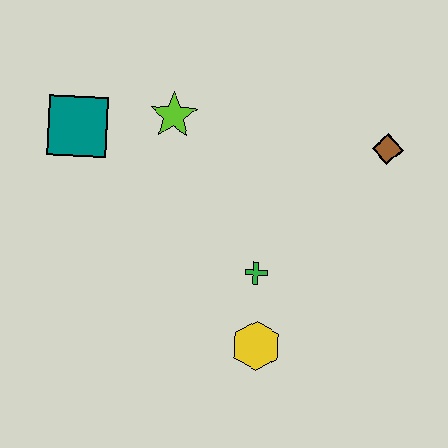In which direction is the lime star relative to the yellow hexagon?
The lime star is above the yellow hexagon.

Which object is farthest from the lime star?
The yellow hexagon is farthest from the lime star.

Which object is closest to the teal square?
The lime star is closest to the teal square.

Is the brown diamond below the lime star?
Yes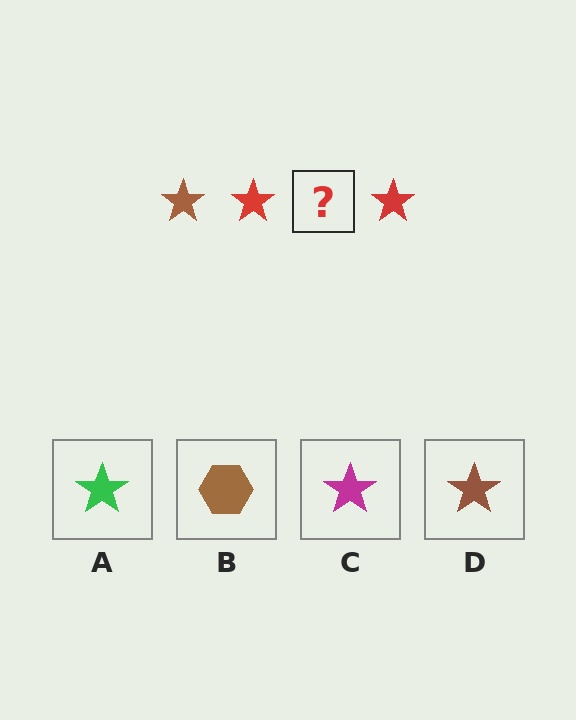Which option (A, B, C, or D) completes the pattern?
D.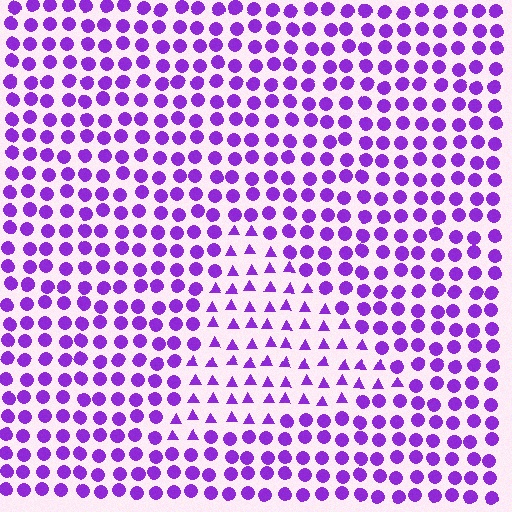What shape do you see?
I see a triangle.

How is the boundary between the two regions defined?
The boundary is defined by a change in element shape: triangles inside vs. circles outside. All elements share the same color and spacing.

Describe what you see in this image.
The image is filled with small purple elements arranged in a uniform grid. A triangle-shaped region contains triangles, while the surrounding area contains circles. The boundary is defined purely by the change in element shape.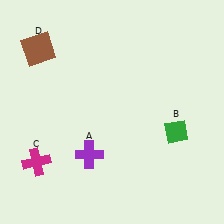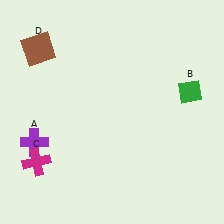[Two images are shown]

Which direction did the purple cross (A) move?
The purple cross (A) moved left.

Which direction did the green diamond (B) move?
The green diamond (B) moved up.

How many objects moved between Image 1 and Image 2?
2 objects moved between the two images.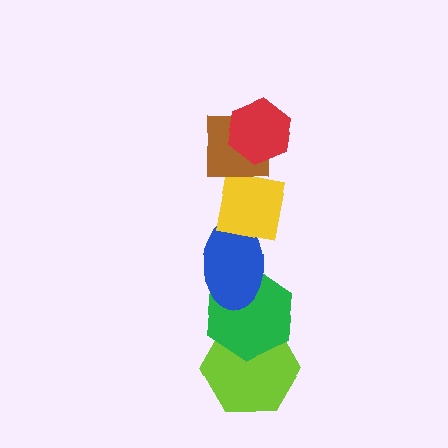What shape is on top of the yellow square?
The brown square is on top of the yellow square.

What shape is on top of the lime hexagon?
The green hexagon is on top of the lime hexagon.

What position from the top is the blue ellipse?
The blue ellipse is 4th from the top.